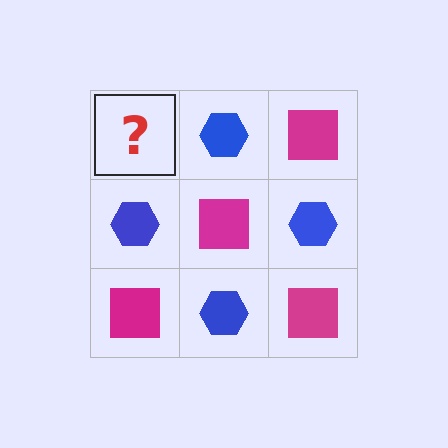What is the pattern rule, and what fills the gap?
The rule is that it alternates magenta square and blue hexagon in a checkerboard pattern. The gap should be filled with a magenta square.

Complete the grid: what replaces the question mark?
The question mark should be replaced with a magenta square.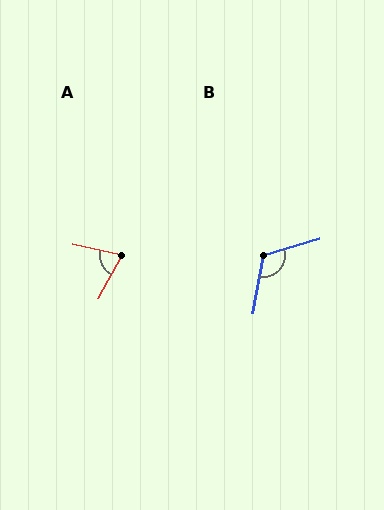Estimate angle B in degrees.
Approximately 117 degrees.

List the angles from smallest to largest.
A (73°), B (117°).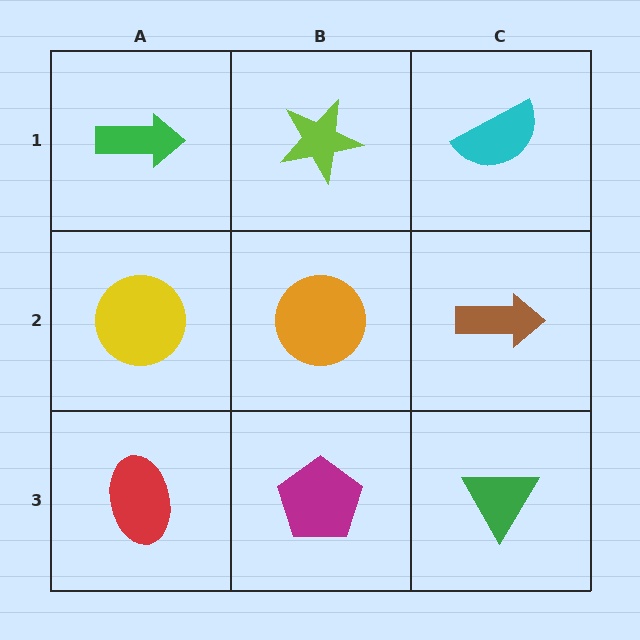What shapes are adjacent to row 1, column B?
An orange circle (row 2, column B), a green arrow (row 1, column A), a cyan semicircle (row 1, column C).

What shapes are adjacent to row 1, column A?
A yellow circle (row 2, column A), a lime star (row 1, column B).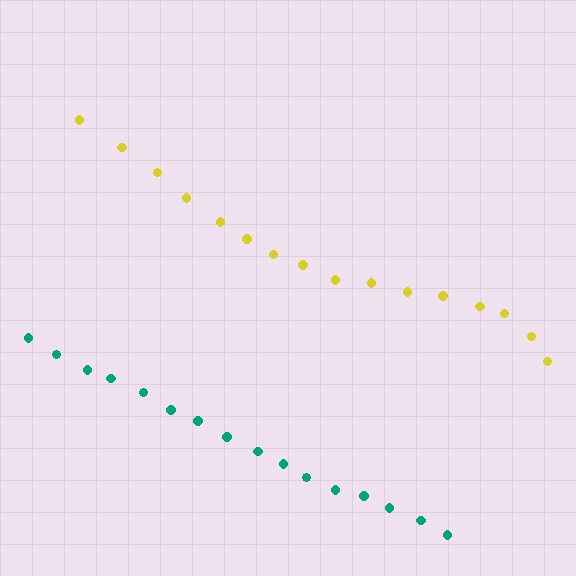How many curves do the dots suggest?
There are 2 distinct paths.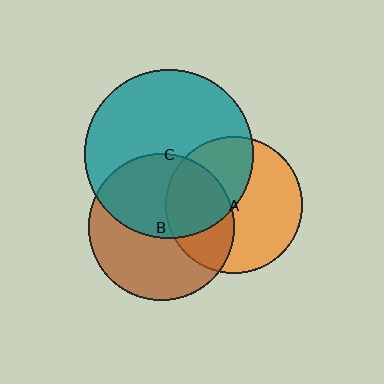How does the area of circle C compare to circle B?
Approximately 1.3 times.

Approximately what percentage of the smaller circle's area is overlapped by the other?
Approximately 35%.